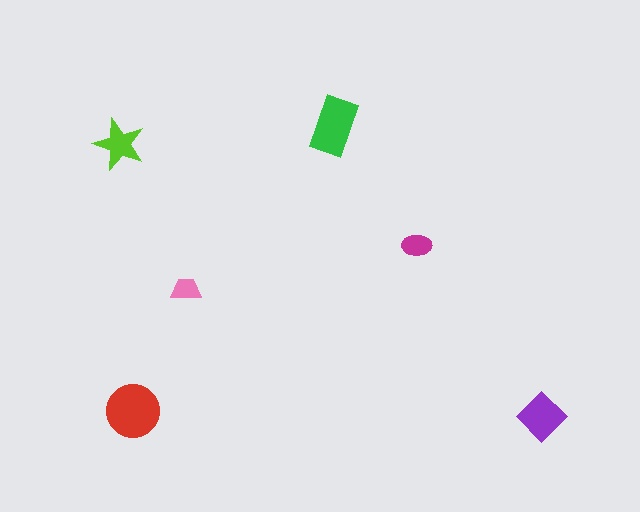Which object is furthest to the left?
The lime star is leftmost.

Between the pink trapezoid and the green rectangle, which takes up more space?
The green rectangle.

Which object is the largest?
The red circle.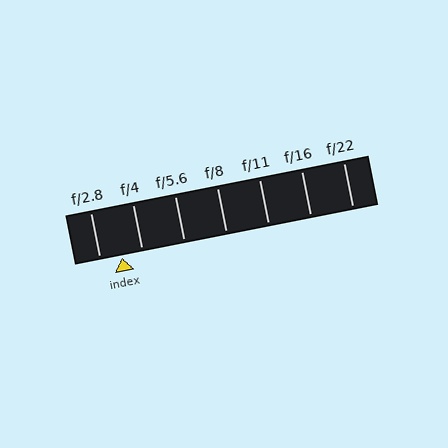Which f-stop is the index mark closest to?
The index mark is closest to f/4.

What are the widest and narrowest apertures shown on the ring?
The widest aperture shown is f/2.8 and the narrowest is f/22.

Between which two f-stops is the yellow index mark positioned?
The index mark is between f/2.8 and f/4.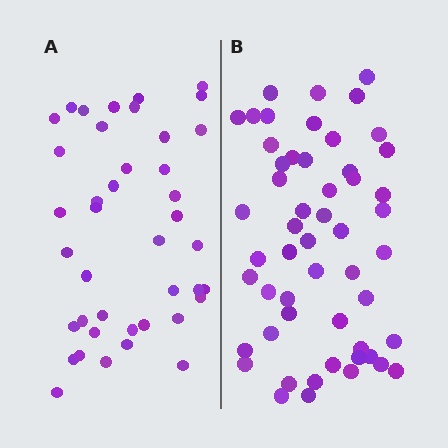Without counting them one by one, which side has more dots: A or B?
Region B (the right region) has more dots.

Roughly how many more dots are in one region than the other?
Region B has roughly 12 or so more dots than region A.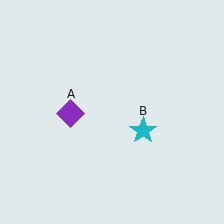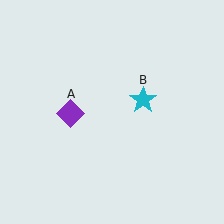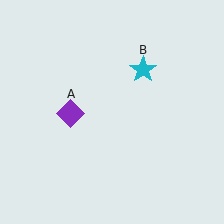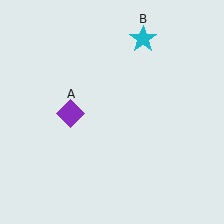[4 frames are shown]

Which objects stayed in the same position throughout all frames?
Purple diamond (object A) remained stationary.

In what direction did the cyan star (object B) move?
The cyan star (object B) moved up.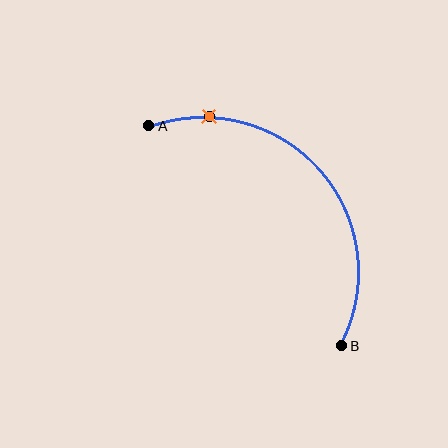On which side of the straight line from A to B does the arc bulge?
The arc bulges above and to the right of the straight line connecting A and B.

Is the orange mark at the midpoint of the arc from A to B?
No. The orange mark lies on the arc but is closer to endpoint A. The arc midpoint would be at the point on the curve equidistant along the arc from both A and B.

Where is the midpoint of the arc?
The arc midpoint is the point on the curve farthest from the straight line joining A and B. It sits above and to the right of that line.